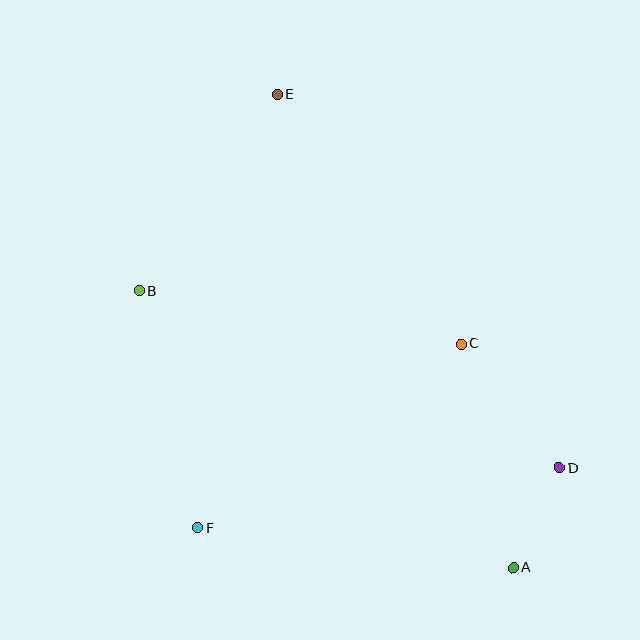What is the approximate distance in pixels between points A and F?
The distance between A and F is approximately 318 pixels.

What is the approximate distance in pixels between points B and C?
The distance between B and C is approximately 326 pixels.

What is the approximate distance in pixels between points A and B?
The distance between A and B is approximately 465 pixels.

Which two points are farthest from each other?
Points A and E are farthest from each other.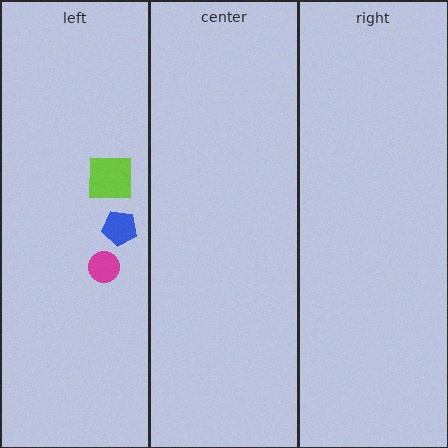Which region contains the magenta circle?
The left region.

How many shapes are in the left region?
3.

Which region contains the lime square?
The left region.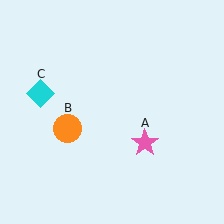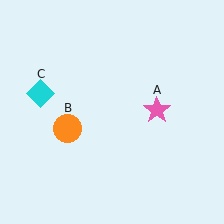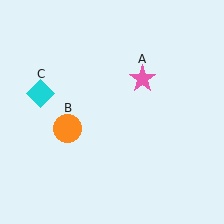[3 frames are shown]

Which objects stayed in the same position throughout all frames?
Orange circle (object B) and cyan diamond (object C) remained stationary.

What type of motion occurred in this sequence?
The pink star (object A) rotated counterclockwise around the center of the scene.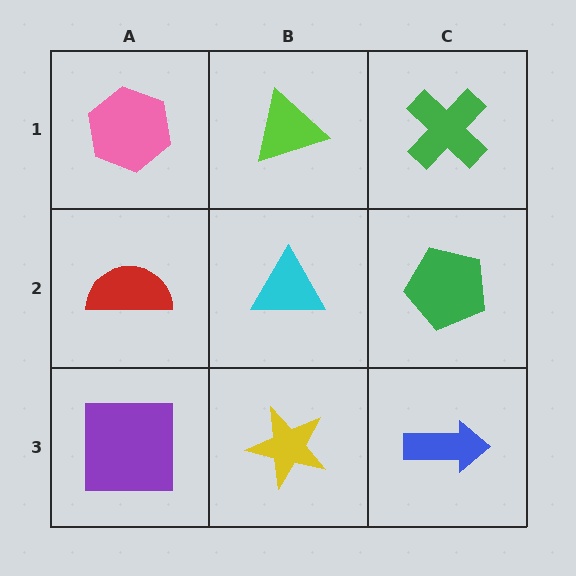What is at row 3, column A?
A purple square.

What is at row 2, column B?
A cyan triangle.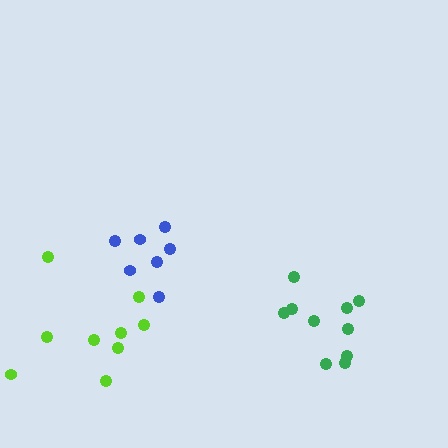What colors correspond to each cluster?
The clusters are colored: blue, green, lime.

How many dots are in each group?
Group 1: 7 dots, Group 2: 10 dots, Group 3: 9 dots (26 total).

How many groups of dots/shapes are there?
There are 3 groups.